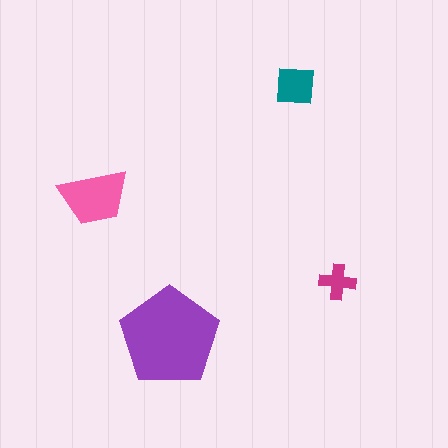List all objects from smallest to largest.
The magenta cross, the teal square, the pink trapezoid, the purple pentagon.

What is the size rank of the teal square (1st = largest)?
3rd.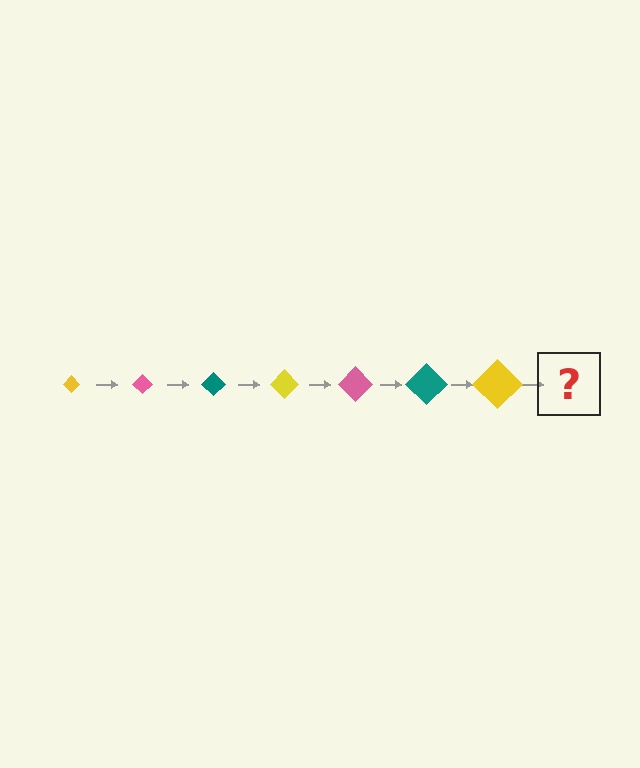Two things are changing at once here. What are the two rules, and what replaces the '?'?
The two rules are that the diamond grows larger each step and the color cycles through yellow, pink, and teal. The '?' should be a pink diamond, larger than the previous one.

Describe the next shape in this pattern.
It should be a pink diamond, larger than the previous one.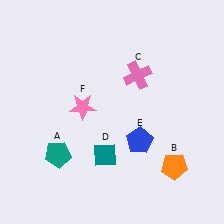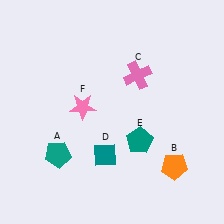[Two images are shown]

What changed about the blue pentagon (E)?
In Image 1, E is blue. In Image 2, it changed to teal.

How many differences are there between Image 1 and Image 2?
There is 1 difference between the two images.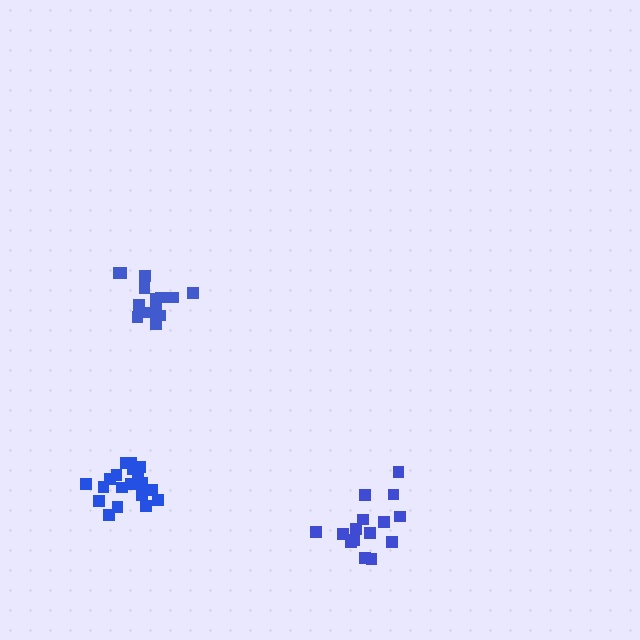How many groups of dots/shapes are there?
There are 3 groups.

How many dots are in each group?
Group 1: 14 dots, Group 2: 19 dots, Group 3: 15 dots (48 total).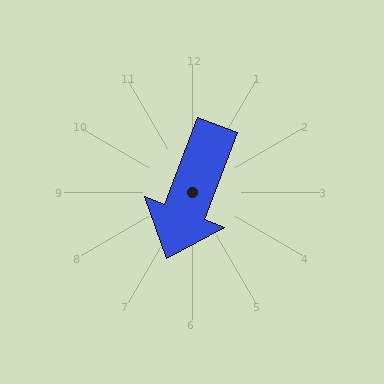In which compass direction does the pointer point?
South.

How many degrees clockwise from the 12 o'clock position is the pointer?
Approximately 201 degrees.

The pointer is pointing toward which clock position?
Roughly 7 o'clock.